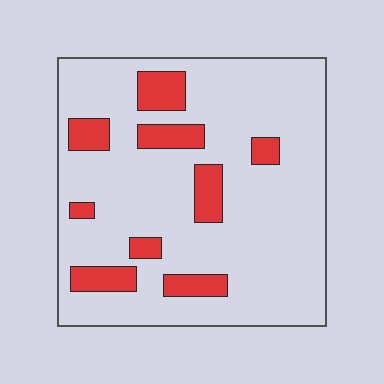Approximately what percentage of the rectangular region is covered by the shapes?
Approximately 15%.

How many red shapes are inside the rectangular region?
9.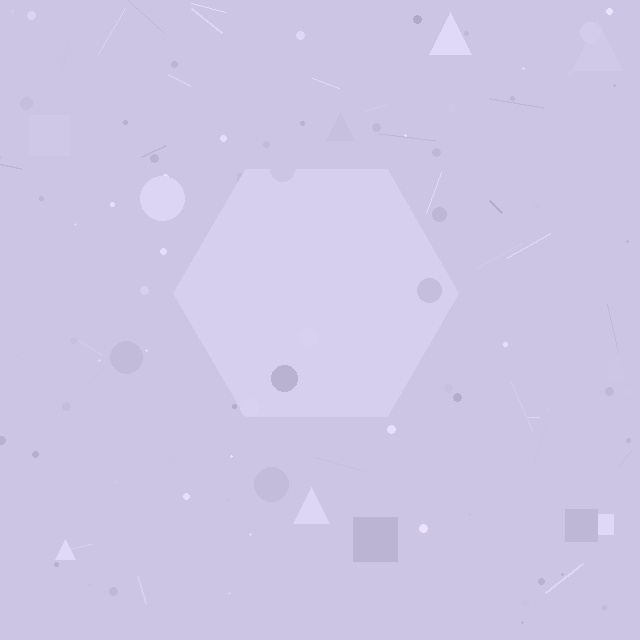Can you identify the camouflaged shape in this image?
The camouflaged shape is a hexagon.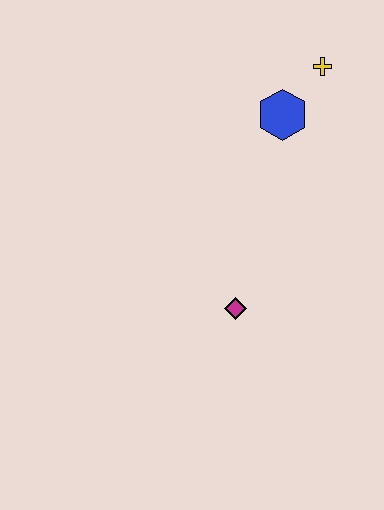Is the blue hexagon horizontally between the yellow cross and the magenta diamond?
Yes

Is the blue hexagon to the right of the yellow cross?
No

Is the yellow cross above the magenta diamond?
Yes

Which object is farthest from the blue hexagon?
The magenta diamond is farthest from the blue hexagon.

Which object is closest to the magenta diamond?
The blue hexagon is closest to the magenta diamond.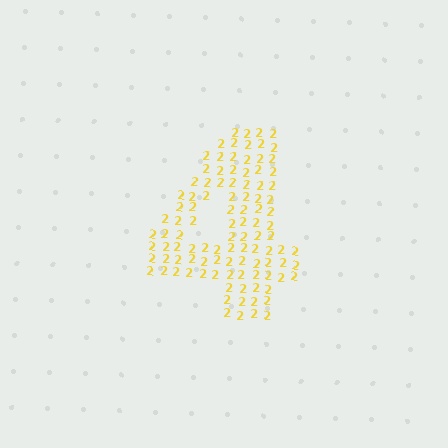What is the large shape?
The large shape is the digit 4.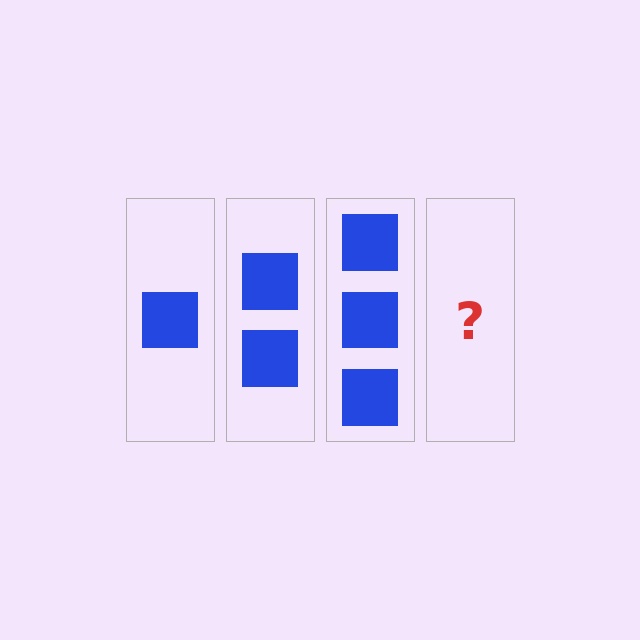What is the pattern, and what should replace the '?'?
The pattern is that each step adds one more square. The '?' should be 4 squares.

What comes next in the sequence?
The next element should be 4 squares.